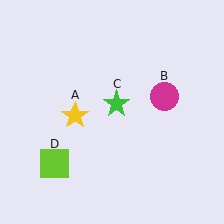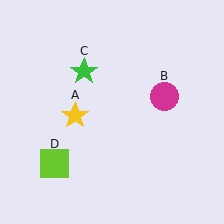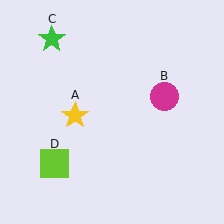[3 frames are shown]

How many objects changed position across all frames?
1 object changed position: green star (object C).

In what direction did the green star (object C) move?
The green star (object C) moved up and to the left.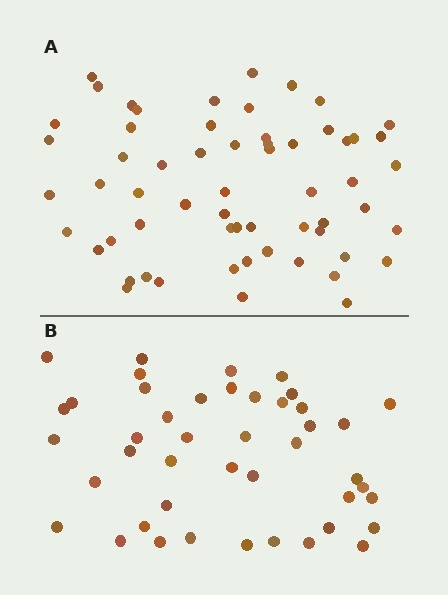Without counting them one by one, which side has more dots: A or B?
Region A (the top region) has more dots.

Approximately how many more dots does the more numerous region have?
Region A has approximately 15 more dots than region B.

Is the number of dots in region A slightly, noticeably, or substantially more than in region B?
Region A has noticeably more, but not dramatically so. The ratio is roughly 1.4 to 1.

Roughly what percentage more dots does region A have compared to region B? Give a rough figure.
About 35% more.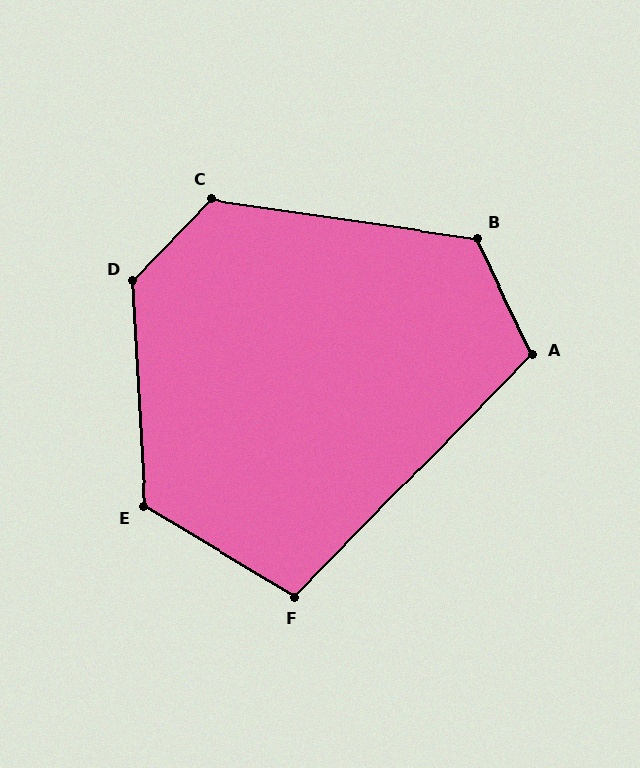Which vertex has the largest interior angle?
D, at approximately 133 degrees.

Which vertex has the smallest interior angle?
F, at approximately 103 degrees.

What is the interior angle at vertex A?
Approximately 110 degrees (obtuse).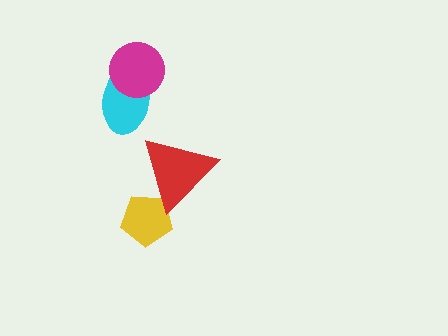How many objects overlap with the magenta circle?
1 object overlaps with the magenta circle.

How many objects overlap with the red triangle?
1 object overlaps with the red triangle.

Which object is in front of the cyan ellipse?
The magenta circle is in front of the cyan ellipse.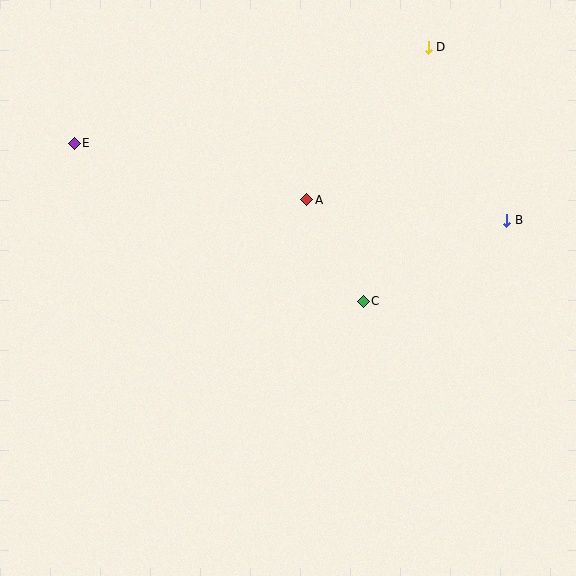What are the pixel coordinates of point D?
Point D is at (428, 47).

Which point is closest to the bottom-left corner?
Point E is closest to the bottom-left corner.